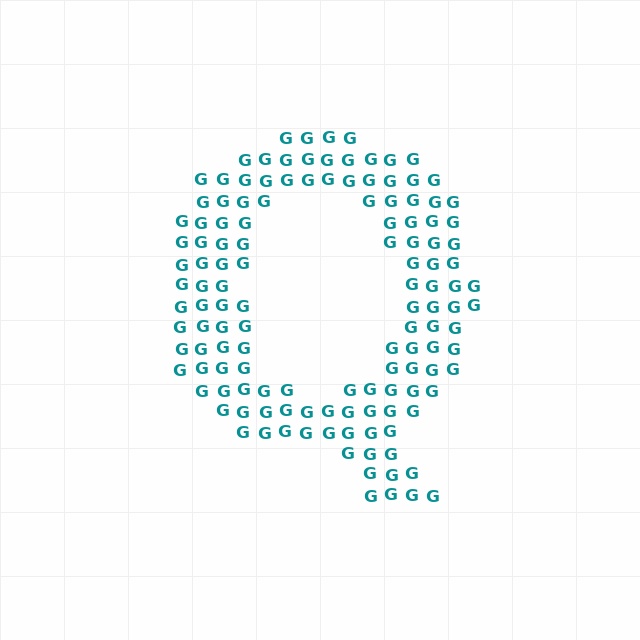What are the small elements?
The small elements are letter G's.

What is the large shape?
The large shape is the letter Q.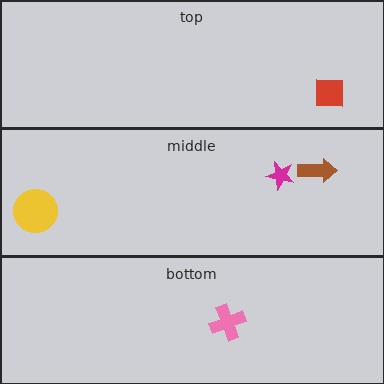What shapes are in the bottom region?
The pink cross.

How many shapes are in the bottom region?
1.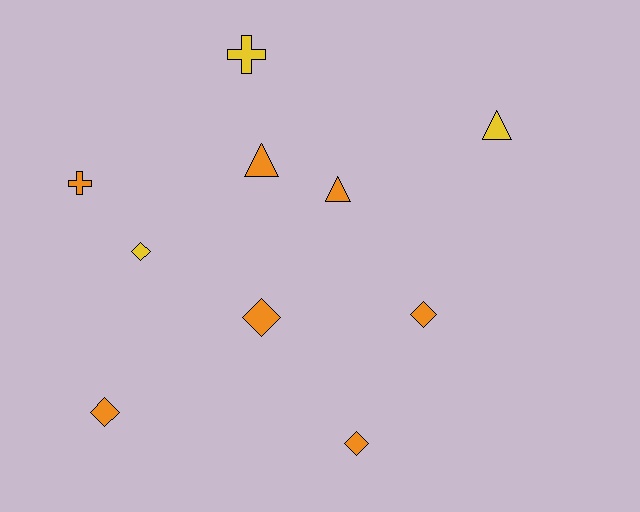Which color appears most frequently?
Orange, with 7 objects.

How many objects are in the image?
There are 10 objects.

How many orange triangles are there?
There are 2 orange triangles.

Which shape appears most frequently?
Diamond, with 5 objects.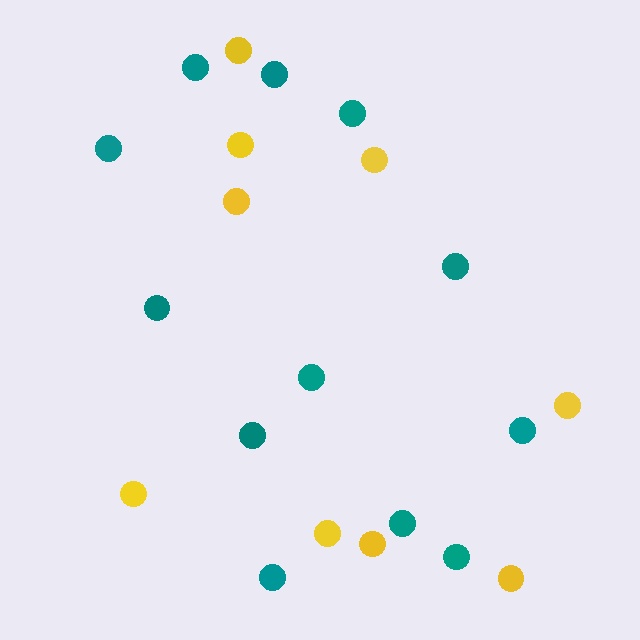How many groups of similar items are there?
There are 2 groups: one group of yellow circles (9) and one group of teal circles (12).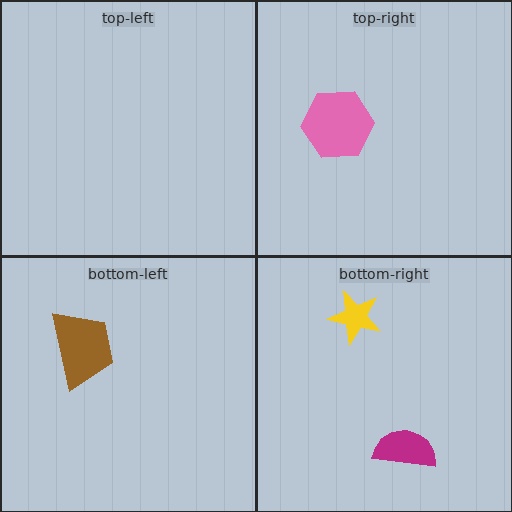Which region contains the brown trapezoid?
The bottom-left region.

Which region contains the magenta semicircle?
The bottom-right region.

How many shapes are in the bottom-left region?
1.